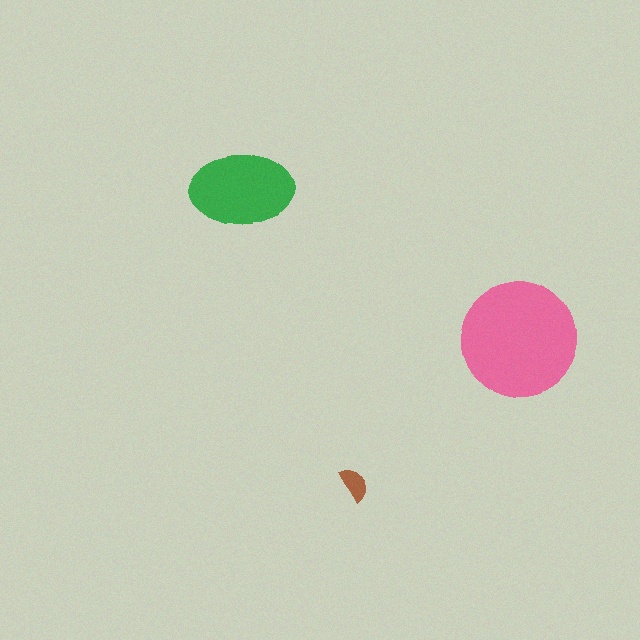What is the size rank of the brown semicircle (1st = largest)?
3rd.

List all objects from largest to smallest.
The pink circle, the green ellipse, the brown semicircle.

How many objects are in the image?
There are 3 objects in the image.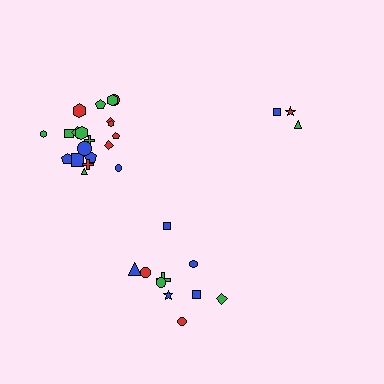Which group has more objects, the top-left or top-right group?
The top-left group.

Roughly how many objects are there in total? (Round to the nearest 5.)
Roughly 35 objects in total.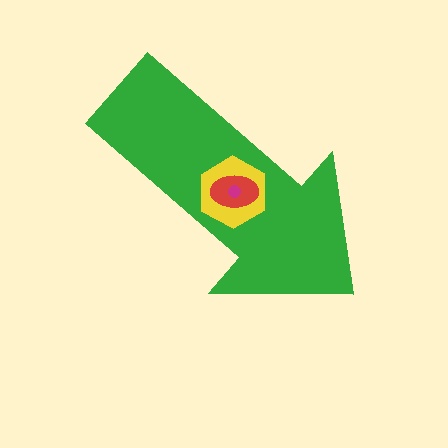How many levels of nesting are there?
4.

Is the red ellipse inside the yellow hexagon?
Yes.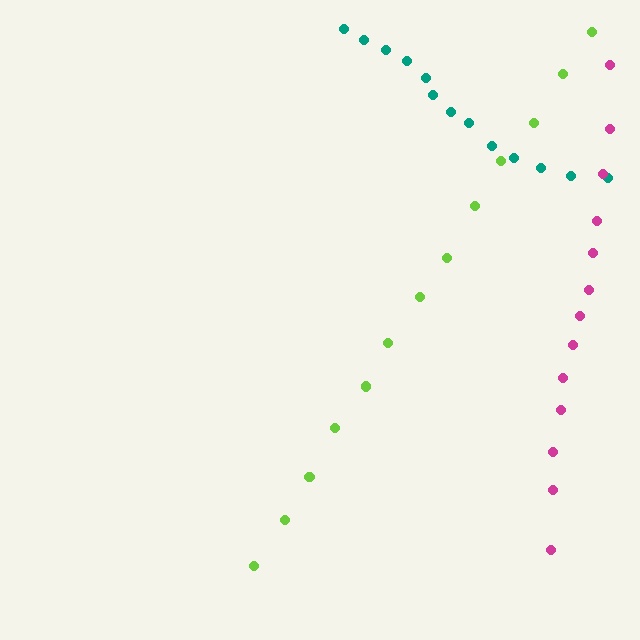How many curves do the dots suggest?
There are 3 distinct paths.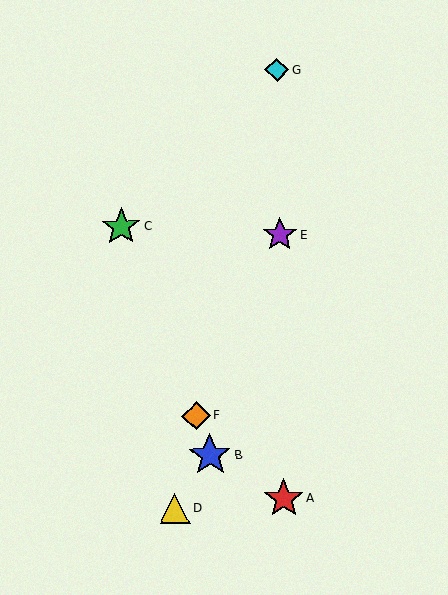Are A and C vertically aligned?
No, A is at x≈284 and C is at x≈121.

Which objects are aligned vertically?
Objects A, E, G are aligned vertically.